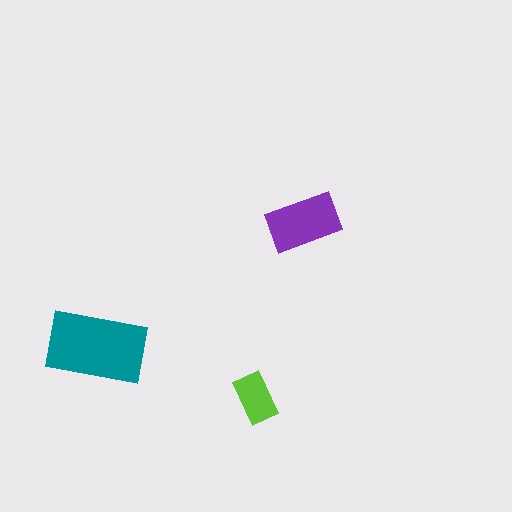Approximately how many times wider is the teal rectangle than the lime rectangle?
About 2 times wider.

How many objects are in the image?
There are 3 objects in the image.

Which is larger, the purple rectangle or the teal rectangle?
The teal one.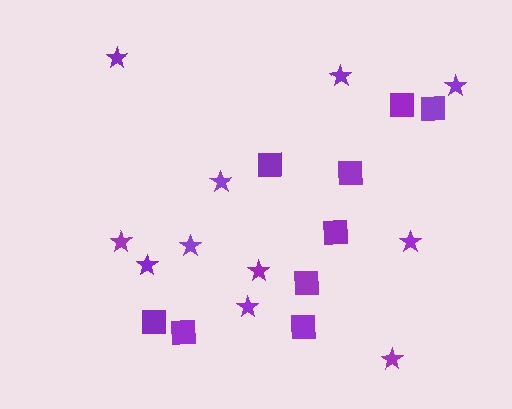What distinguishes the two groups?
There are 2 groups: one group of stars (11) and one group of squares (9).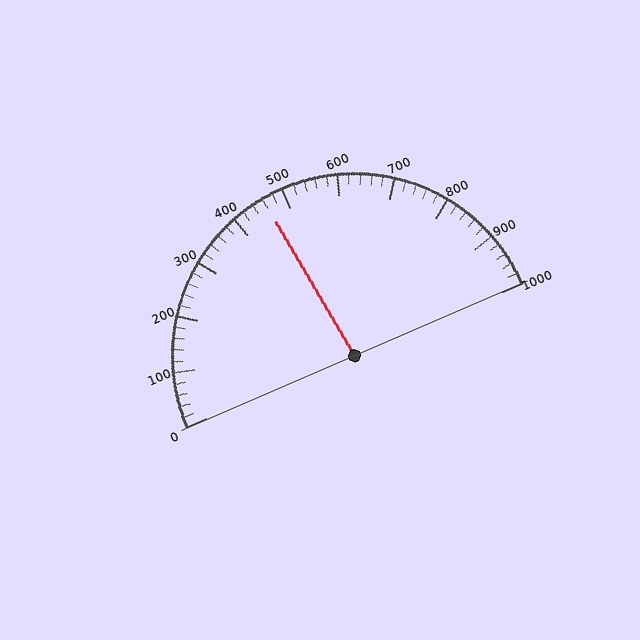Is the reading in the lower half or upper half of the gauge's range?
The reading is in the lower half of the range (0 to 1000).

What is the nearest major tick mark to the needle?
The nearest major tick mark is 500.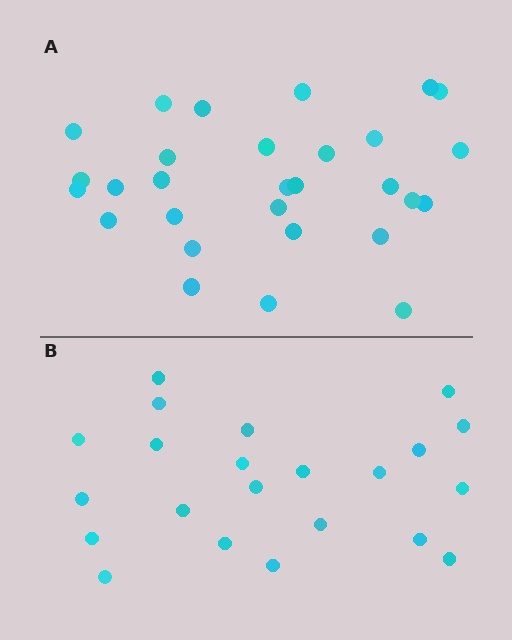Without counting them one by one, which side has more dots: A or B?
Region A (the top region) has more dots.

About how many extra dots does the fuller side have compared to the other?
Region A has roughly 8 or so more dots than region B.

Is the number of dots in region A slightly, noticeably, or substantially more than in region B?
Region A has noticeably more, but not dramatically so. The ratio is roughly 1.3 to 1.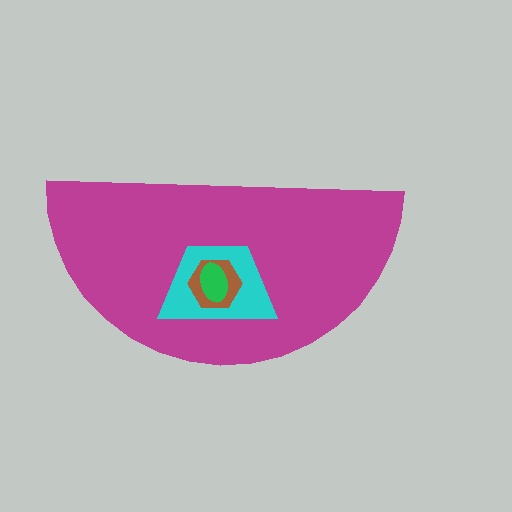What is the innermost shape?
The green ellipse.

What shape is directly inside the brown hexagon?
The green ellipse.